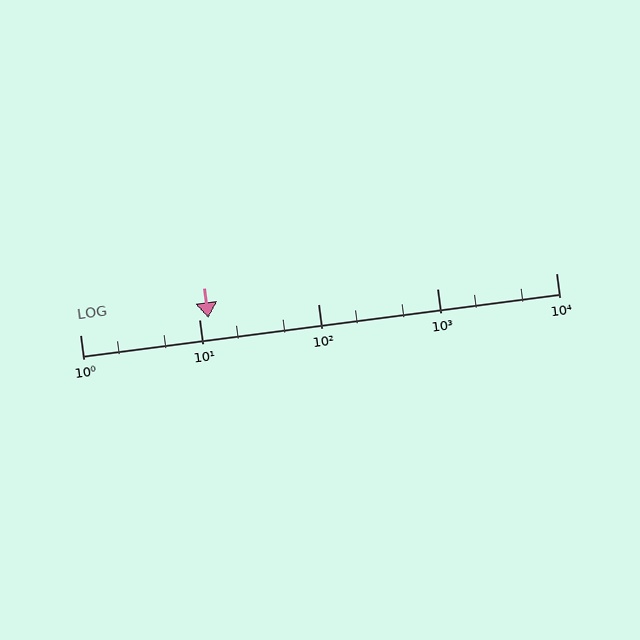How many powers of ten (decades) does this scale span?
The scale spans 4 decades, from 1 to 10000.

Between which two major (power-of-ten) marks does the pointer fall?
The pointer is between 10 and 100.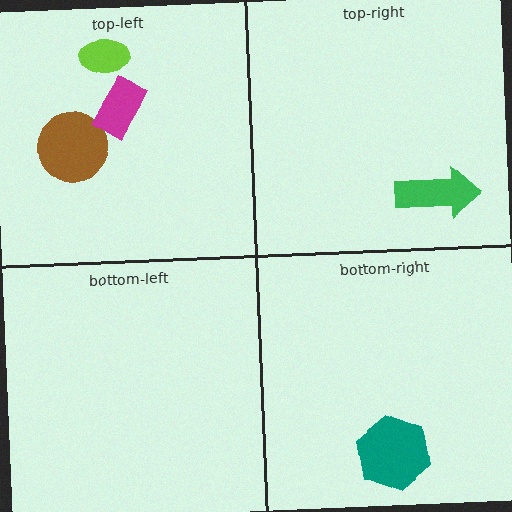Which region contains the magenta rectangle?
The top-left region.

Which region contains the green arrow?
The top-right region.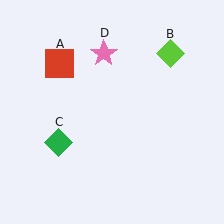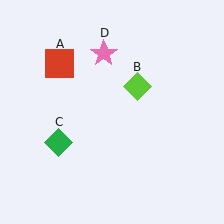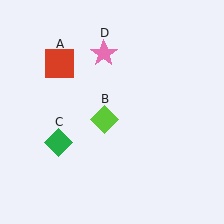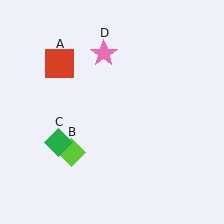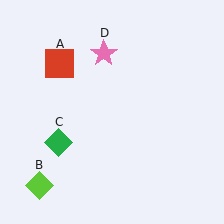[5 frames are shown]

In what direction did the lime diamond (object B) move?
The lime diamond (object B) moved down and to the left.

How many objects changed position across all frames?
1 object changed position: lime diamond (object B).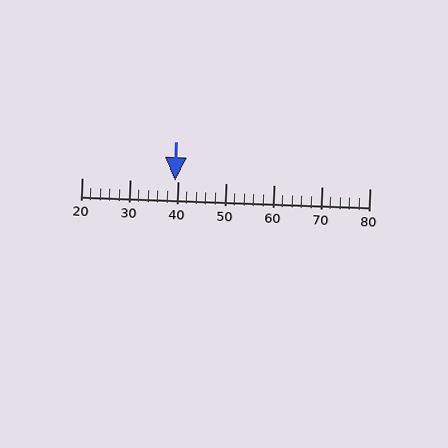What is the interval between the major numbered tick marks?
The major tick marks are spaced 10 units apart.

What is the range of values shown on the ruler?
The ruler shows values from 20 to 80.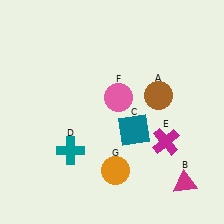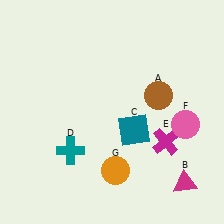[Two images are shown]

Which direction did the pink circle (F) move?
The pink circle (F) moved right.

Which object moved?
The pink circle (F) moved right.